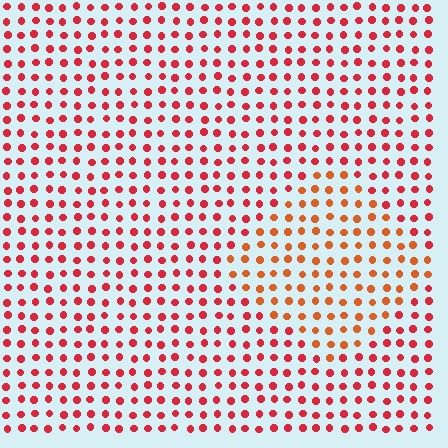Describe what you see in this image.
The image is filled with small red elements in a uniform arrangement. A diamond-shaped region is visible where the elements are tinted to a slightly different hue, forming a subtle color boundary.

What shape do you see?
I see a diamond.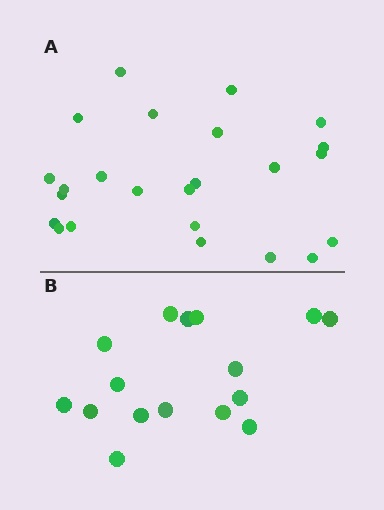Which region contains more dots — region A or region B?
Region A (the top region) has more dots.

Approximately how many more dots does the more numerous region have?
Region A has roughly 8 or so more dots than region B.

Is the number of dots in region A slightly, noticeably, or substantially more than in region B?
Region A has substantially more. The ratio is roughly 1.5 to 1.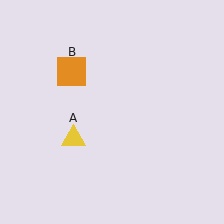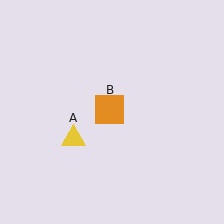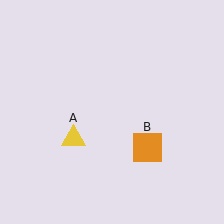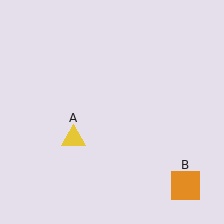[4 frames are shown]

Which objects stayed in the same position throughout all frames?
Yellow triangle (object A) remained stationary.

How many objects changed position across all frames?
1 object changed position: orange square (object B).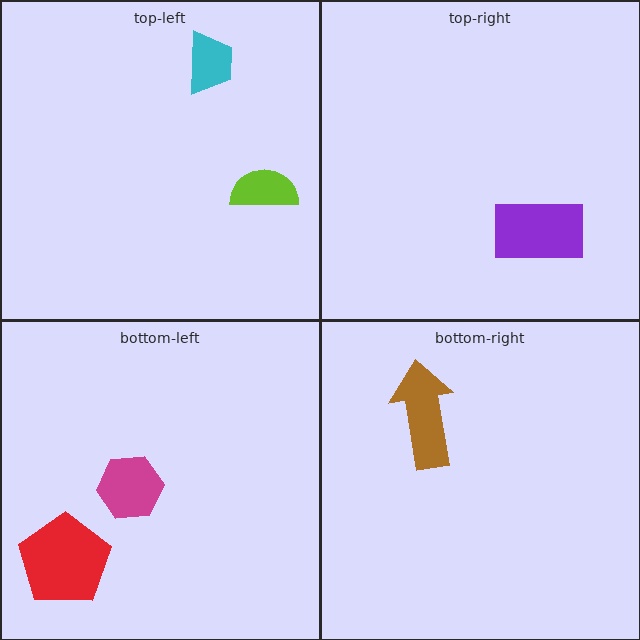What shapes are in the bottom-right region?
The brown arrow.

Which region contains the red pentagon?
The bottom-left region.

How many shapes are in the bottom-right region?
1.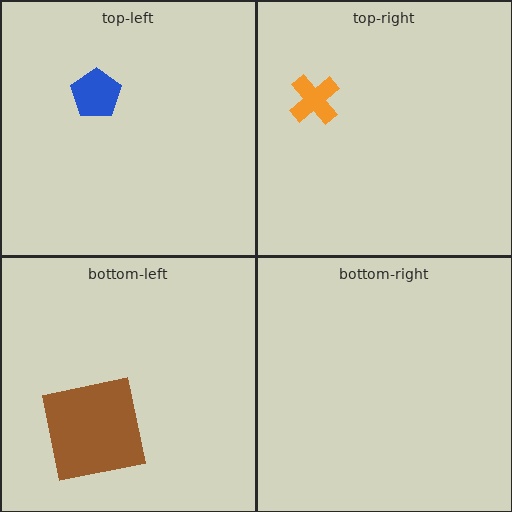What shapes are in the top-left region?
The blue pentagon.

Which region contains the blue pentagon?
The top-left region.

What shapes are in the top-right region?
The orange cross.